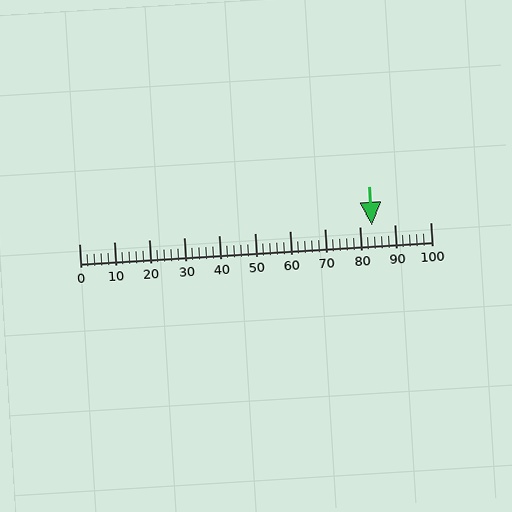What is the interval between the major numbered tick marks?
The major tick marks are spaced 10 units apart.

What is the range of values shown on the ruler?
The ruler shows values from 0 to 100.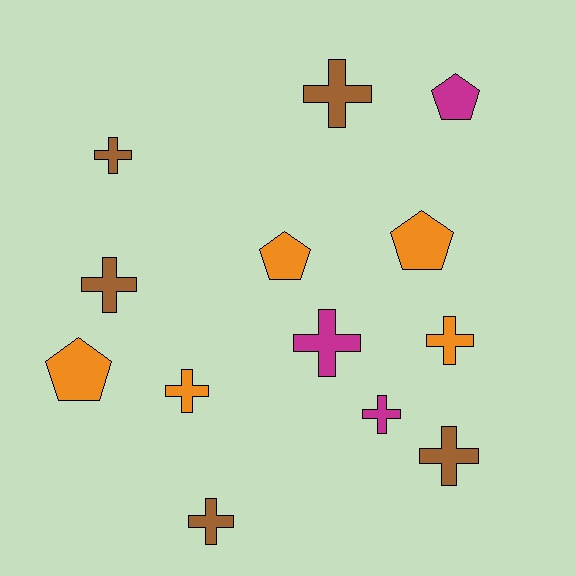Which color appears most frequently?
Brown, with 5 objects.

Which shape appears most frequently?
Cross, with 9 objects.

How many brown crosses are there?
There are 5 brown crosses.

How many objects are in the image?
There are 13 objects.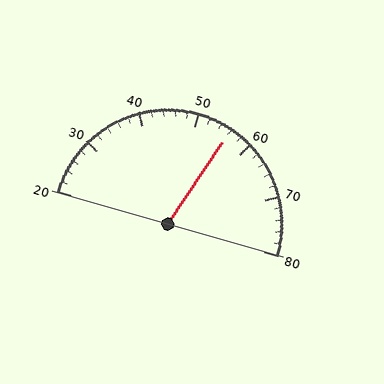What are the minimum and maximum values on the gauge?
The gauge ranges from 20 to 80.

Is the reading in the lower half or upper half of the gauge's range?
The reading is in the upper half of the range (20 to 80).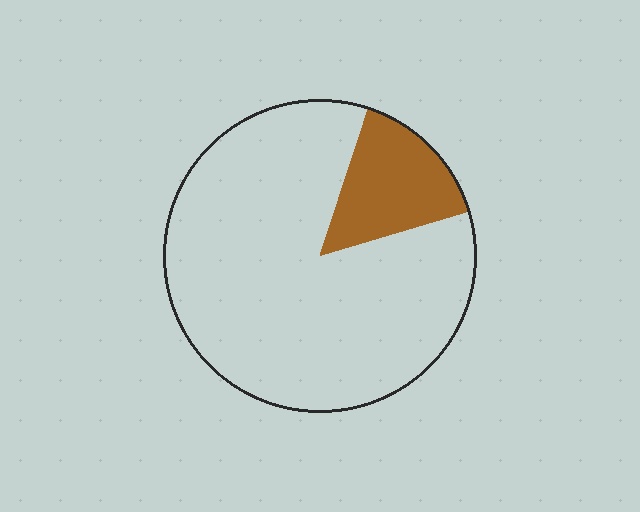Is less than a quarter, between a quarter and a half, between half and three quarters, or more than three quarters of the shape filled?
Less than a quarter.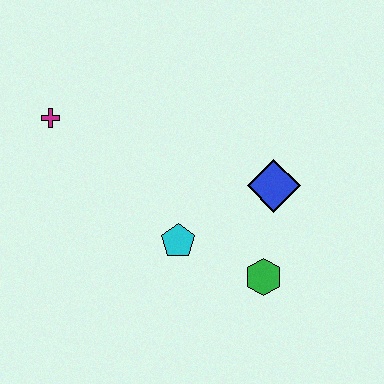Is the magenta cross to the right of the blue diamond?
No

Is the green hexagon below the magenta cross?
Yes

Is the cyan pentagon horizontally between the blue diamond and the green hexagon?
No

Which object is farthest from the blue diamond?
The magenta cross is farthest from the blue diamond.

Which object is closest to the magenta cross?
The cyan pentagon is closest to the magenta cross.